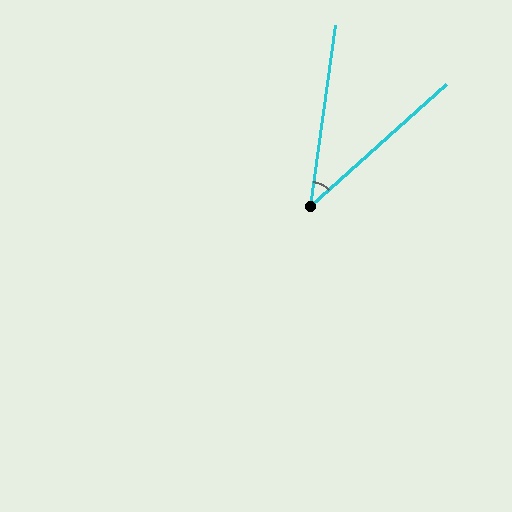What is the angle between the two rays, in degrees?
Approximately 40 degrees.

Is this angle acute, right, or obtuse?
It is acute.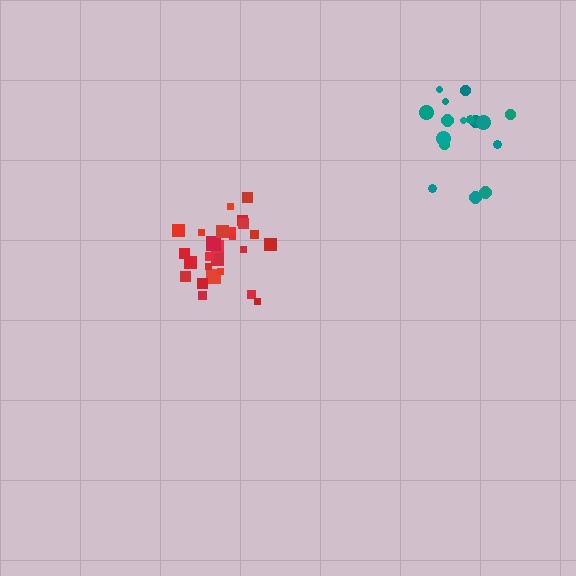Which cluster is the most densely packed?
Red.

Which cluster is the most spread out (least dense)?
Teal.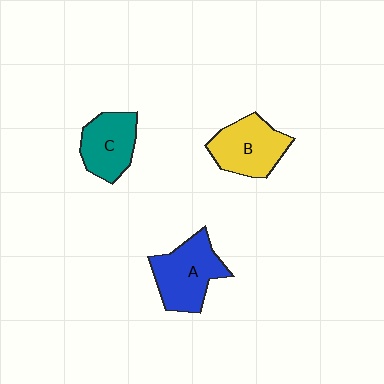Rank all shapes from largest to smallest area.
From largest to smallest: A (blue), B (yellow), C (teal).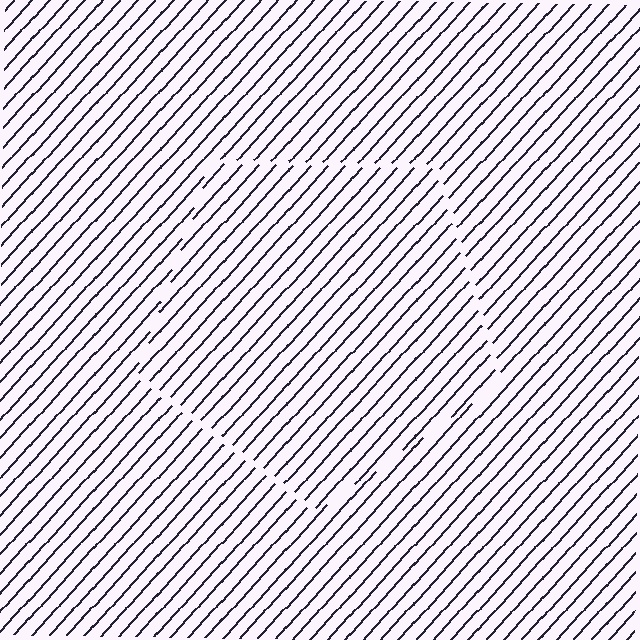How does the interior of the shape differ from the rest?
The interior of the shape contains the same grating, shifted by half a period — the contour is defined by the phase discontinuity where line-ends from the inner and outer gratings abut.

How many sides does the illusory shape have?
5 sides — the line-ends trace a pentagon.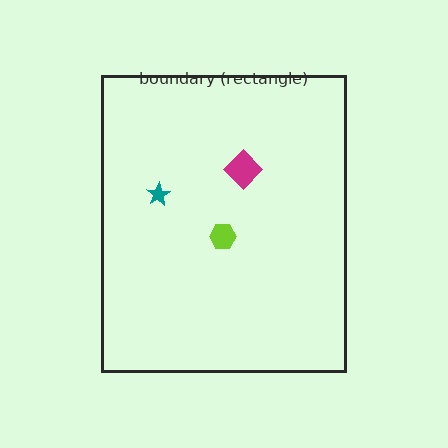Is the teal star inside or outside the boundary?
Inside.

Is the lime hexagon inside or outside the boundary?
Inside.